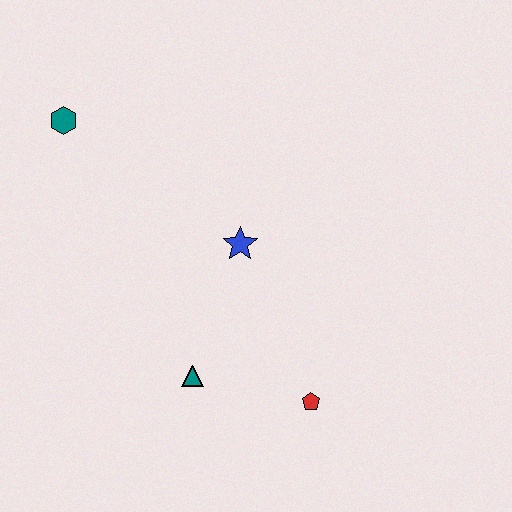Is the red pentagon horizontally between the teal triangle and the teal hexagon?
No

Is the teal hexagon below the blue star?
No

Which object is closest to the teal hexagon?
The blue star is closest to the teal hexagon.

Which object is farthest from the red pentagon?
The teal hexagon is farthest from the red pentagon.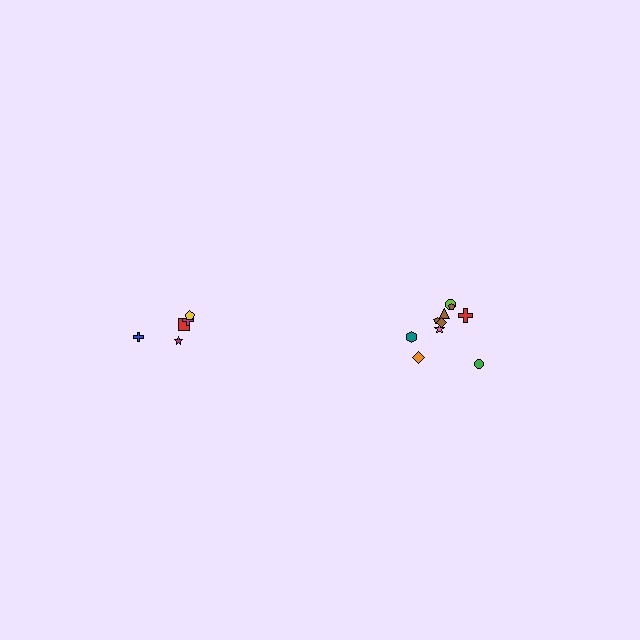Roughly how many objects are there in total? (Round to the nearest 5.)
Roughly 15 objects in total.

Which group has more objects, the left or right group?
The right group.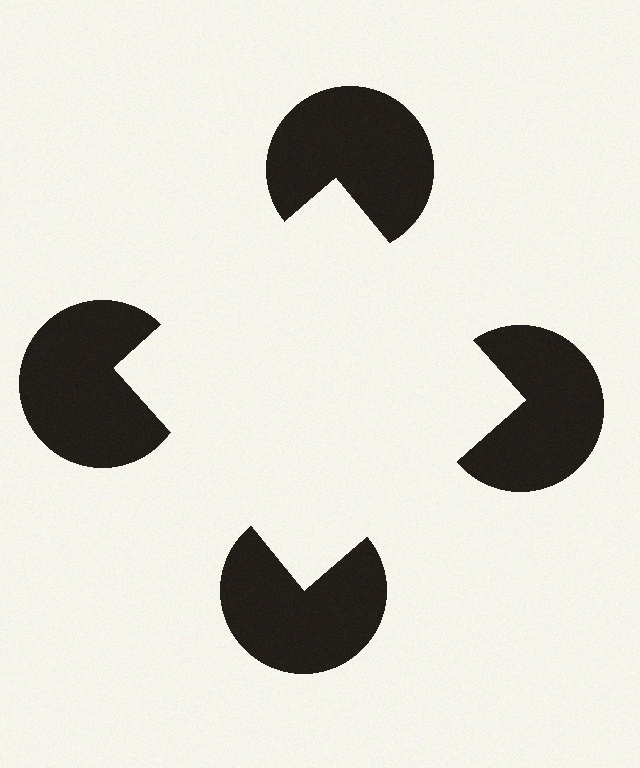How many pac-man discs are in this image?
There are 4 — one at each vertex of the illusory square.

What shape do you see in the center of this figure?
An illusory square — its edges are inferred from the aligned wedge cuts in the pac-man discs, not physically drawn.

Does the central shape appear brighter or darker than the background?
It typically appears slightly brighter than the background, even though no actual brightness change is drawn.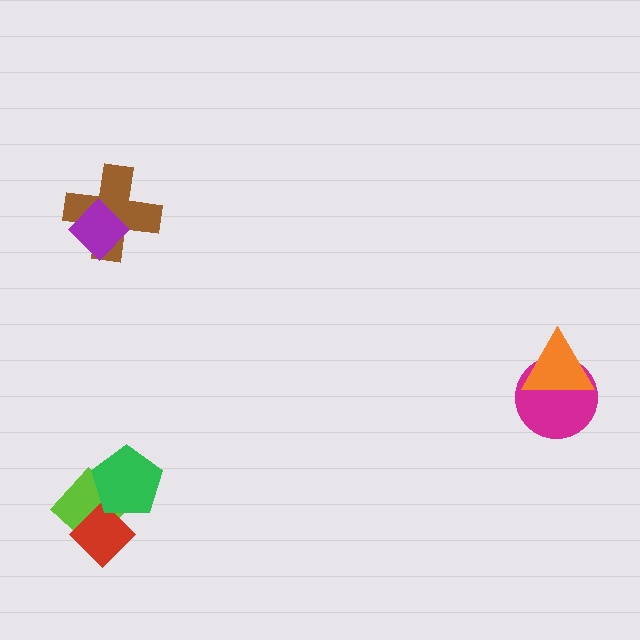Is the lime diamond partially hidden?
Yes, it is partially covered by another shape.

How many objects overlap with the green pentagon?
2 objects overlap with the green pentagon.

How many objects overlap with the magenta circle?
1 object overlaps with the magenta circle.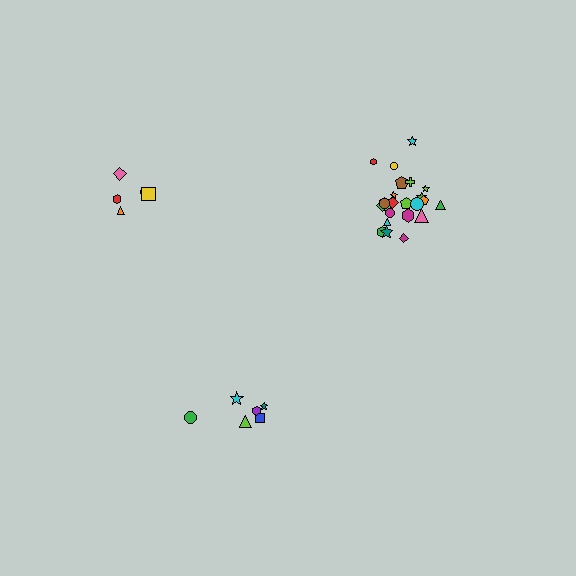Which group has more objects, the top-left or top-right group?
The top-right group.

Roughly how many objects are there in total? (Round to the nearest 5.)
Roughly 35 objects in total.